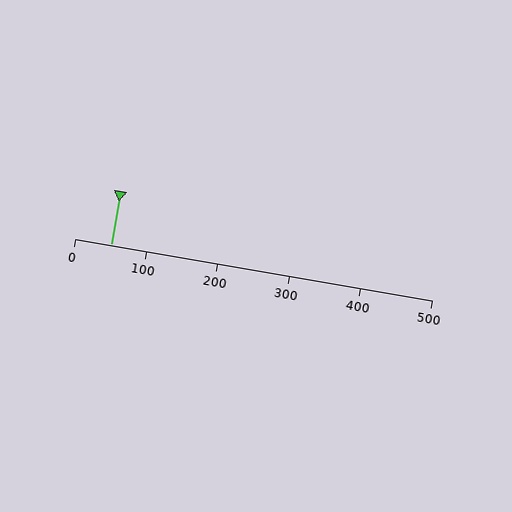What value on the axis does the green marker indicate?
The marker indicates approximately 50.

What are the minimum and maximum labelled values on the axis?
The axis runs from 0 to 500.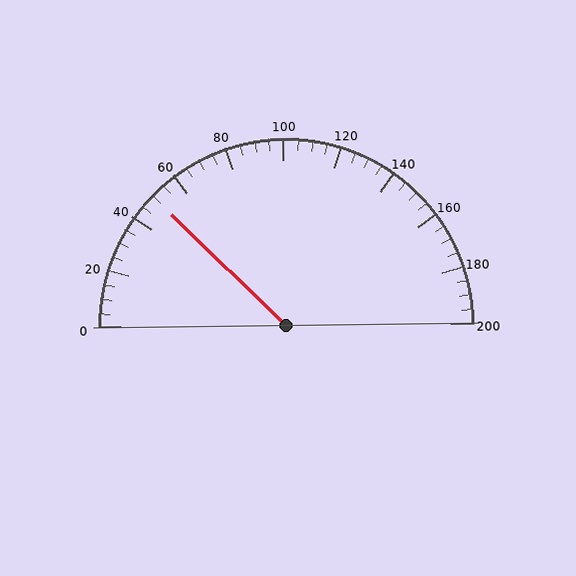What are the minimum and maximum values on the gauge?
The gauge ranges from 0 to 200.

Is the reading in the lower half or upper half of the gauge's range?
The reading is in the lower half of the range (0 to 200).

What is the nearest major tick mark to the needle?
The nearest major tick mark is 40.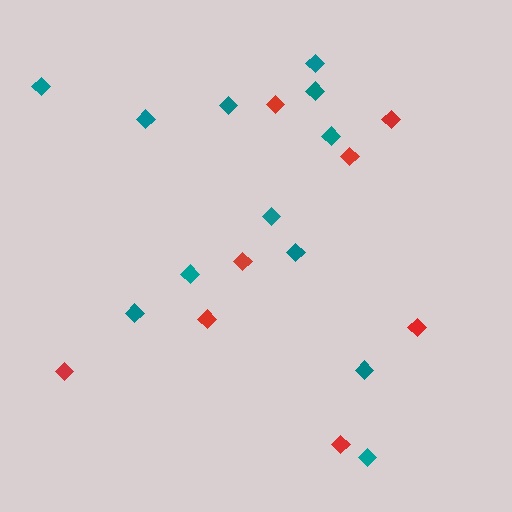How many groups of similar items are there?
There are 2 groups: one group of teal diamonds (12) and one group of red diamonds (8).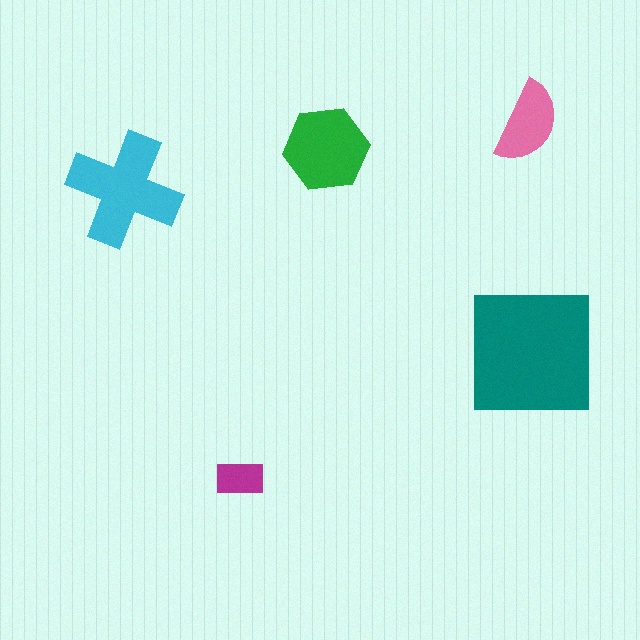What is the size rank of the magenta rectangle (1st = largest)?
5th.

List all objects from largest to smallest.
The teal square, the cyan cross, the green hexagon, the pink semicircle, the magenta rectangle.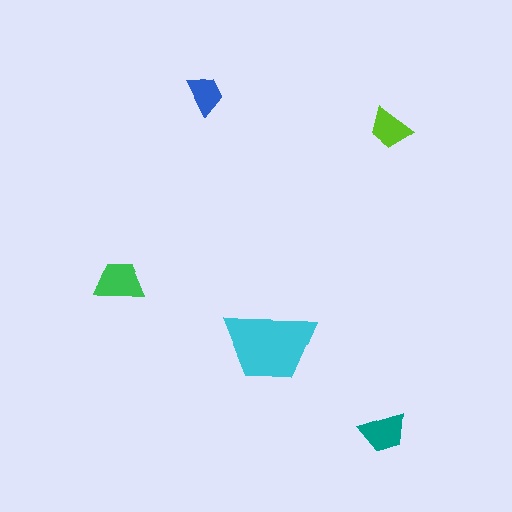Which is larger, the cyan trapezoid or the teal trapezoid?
The cyan one.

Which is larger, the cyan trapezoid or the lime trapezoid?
The cyan one.